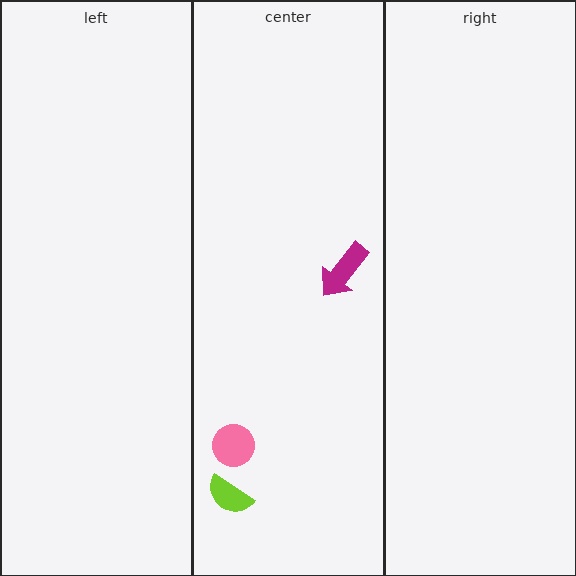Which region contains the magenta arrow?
The center region.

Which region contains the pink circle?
The center region.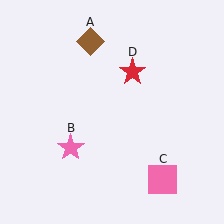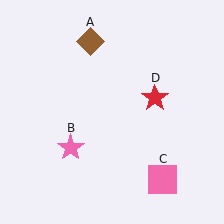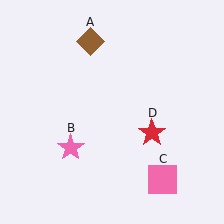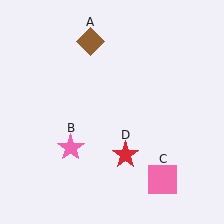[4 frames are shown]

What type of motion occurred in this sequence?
The red star (object D) rotated clockwise around the center of the scene.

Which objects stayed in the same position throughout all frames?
Brown diamond (object A) and pink star (object B) and pink square (object C) remained stationary.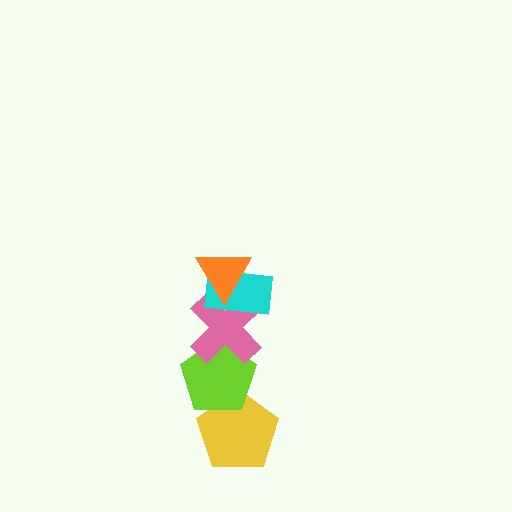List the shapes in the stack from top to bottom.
From top to bottom: the orange triangle, the cyan rectangle, the pink cross, the lime pentagon, the yellow pentagon.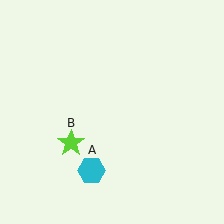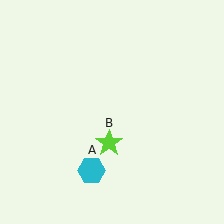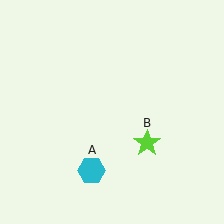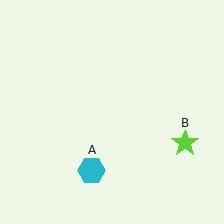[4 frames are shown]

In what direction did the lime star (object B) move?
The lime star (object B) moved right.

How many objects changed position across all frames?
1 object changed position: lime star (object B).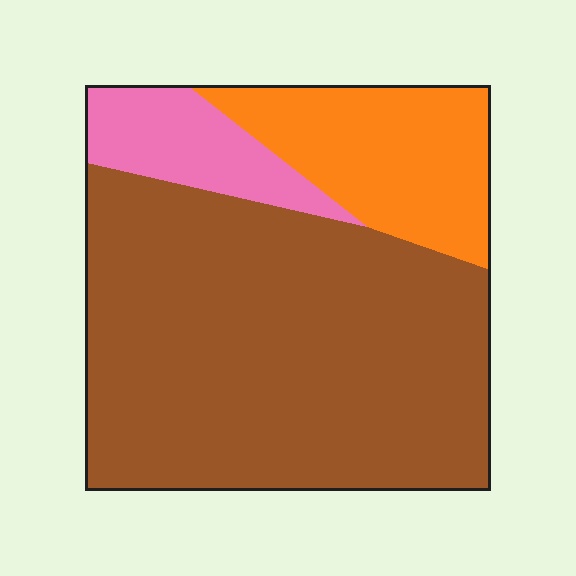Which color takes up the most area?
Brown, at roughly 70%.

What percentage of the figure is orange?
Orange covers roughly 20% of the figure.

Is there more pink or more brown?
Brown.